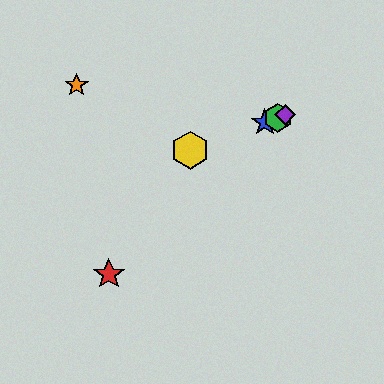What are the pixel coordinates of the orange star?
The orange star is at (77, 85).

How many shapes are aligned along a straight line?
4 shapes (the blue star, the green hexagon, the yellow hexagon, the purple diamond) are aligned along a straight line.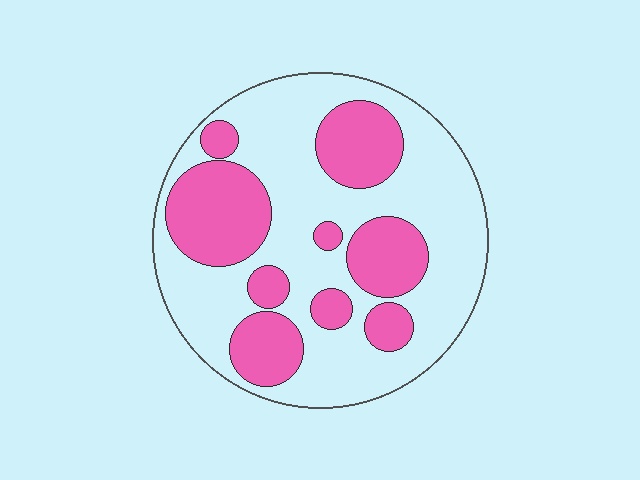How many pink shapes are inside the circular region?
9.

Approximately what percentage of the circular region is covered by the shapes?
Approximately 35%.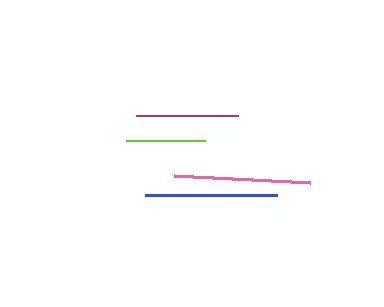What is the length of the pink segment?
The pink segment is approximately 136 pixels long.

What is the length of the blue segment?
The blue segment is approximately 132 pixels long.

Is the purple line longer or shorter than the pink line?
The pink line is longer than the purple line.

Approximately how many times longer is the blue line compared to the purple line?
The blue line is approximately 1.3 times the length of the purple line.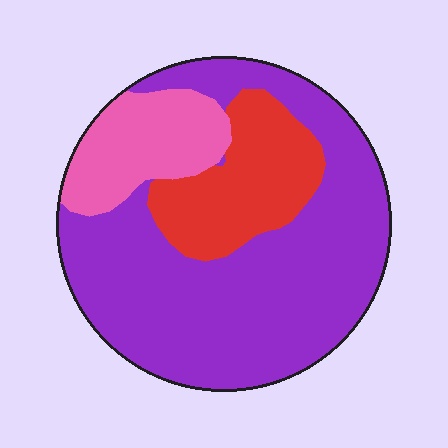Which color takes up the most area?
Purple, at roughly 65%.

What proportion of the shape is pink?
Pink covers 16% of the shape.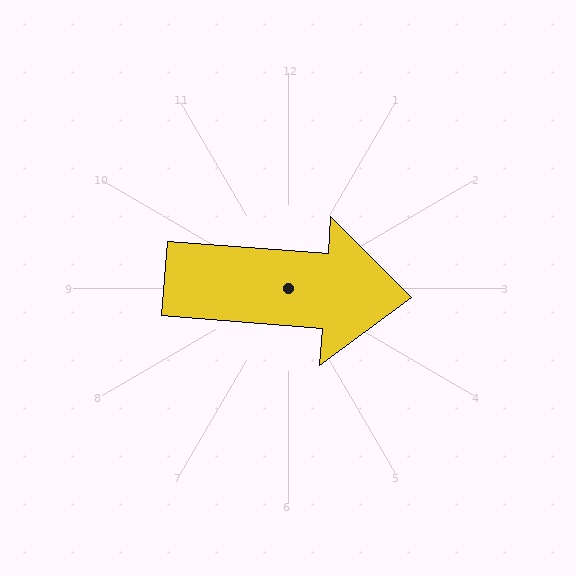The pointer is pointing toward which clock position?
Roughly 3 o'clock.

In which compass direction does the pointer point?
East.